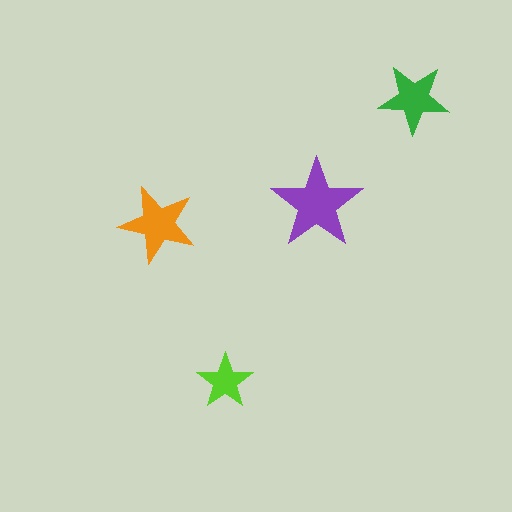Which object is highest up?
The green star is topmost.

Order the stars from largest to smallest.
the purple one, the orange one, the green one, the lime one.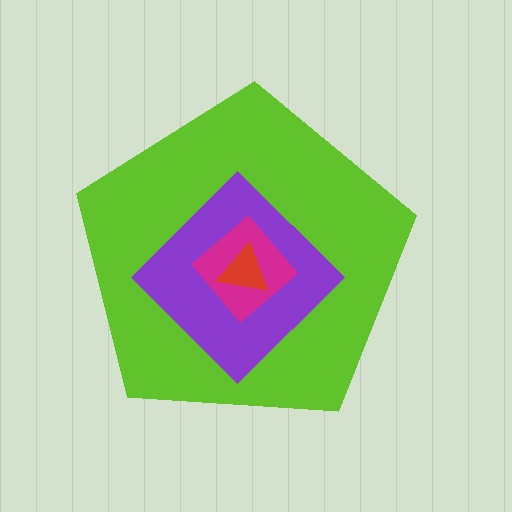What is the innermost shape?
The red triangle.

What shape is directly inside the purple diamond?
The magenta diamond.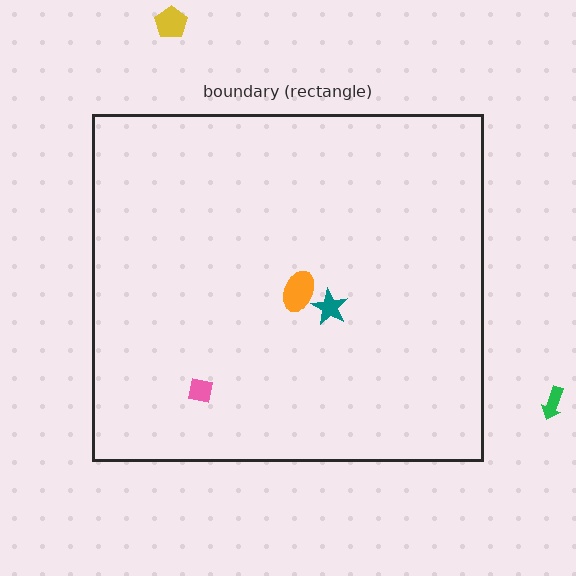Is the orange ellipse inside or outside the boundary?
Inside.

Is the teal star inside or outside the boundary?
Inside.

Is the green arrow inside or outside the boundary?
Outside.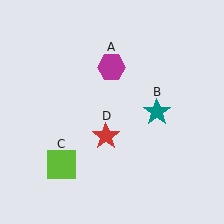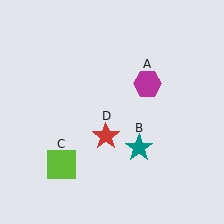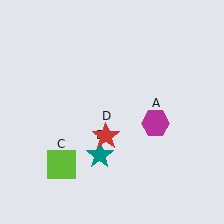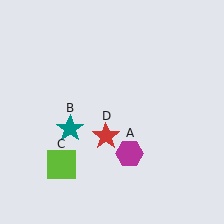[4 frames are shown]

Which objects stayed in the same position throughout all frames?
Lime square (object C) and red star (object D) remained stationary.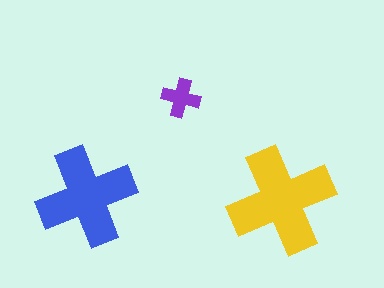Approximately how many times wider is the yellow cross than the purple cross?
About 2.5 times wider.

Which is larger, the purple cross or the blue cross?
The blue one.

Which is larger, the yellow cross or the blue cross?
The yellow one.